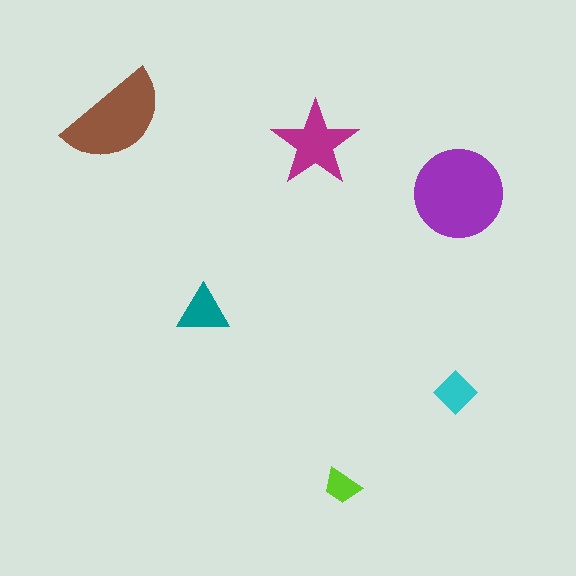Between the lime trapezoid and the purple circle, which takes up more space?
The purple circle.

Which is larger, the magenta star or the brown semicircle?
The brown semicircle.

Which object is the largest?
The purple circle.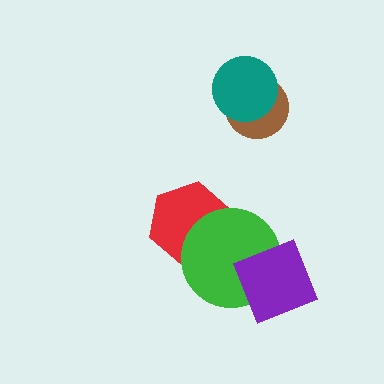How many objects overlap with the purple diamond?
1 object overlaps with the purple diamond.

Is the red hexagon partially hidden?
Yes, it is partially covered by another shape.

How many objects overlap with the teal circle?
1 object overlaps with the teal circle.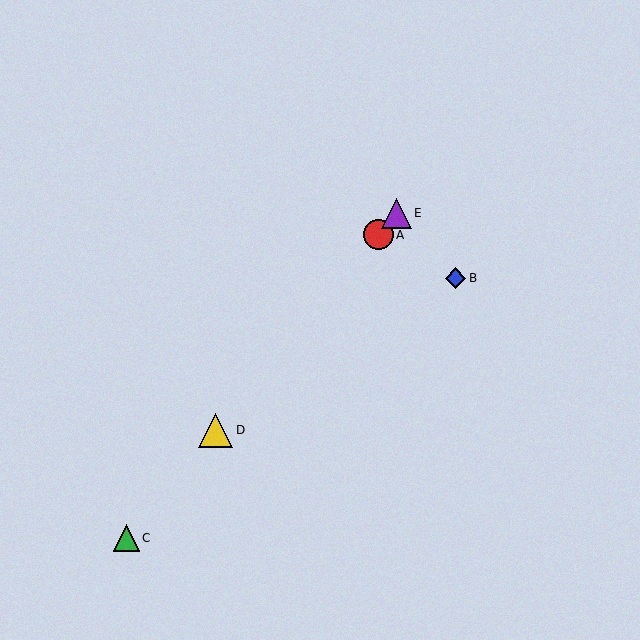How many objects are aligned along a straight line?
4 objects (A, C, D, E) are aligned along a straight line.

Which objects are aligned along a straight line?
Objects A, C, D, E are aligned along a straight line.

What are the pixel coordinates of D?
Object D is at (216, 430).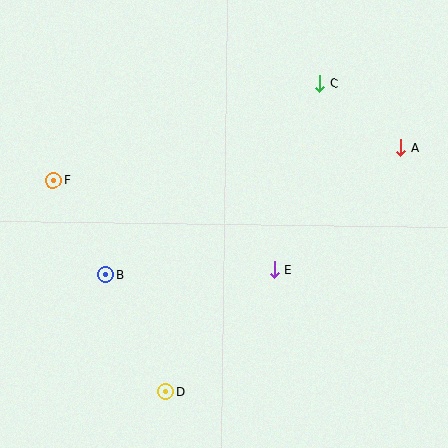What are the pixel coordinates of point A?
Point A is at (401, 148).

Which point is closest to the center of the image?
Point E at (275, 269) is closest to the center.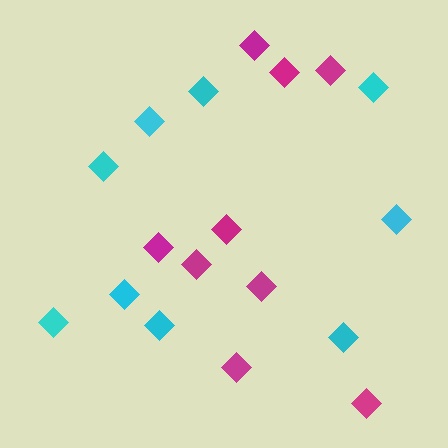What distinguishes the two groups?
There are 2 groups: one group of cyan diamonds (9) and one group of magenta diamonds (9).